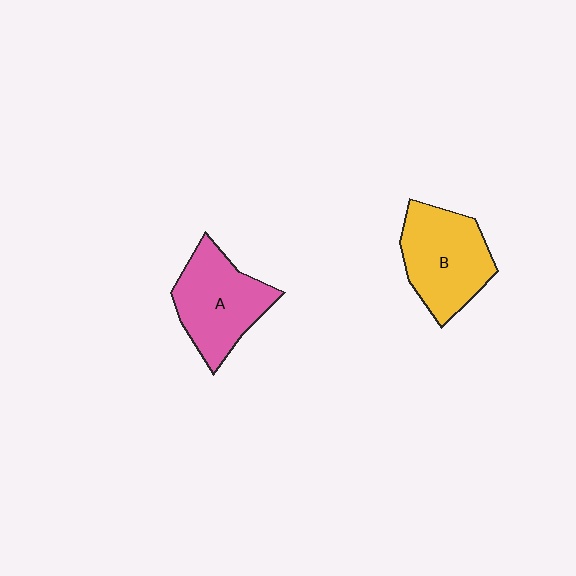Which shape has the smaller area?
Shape A (pink).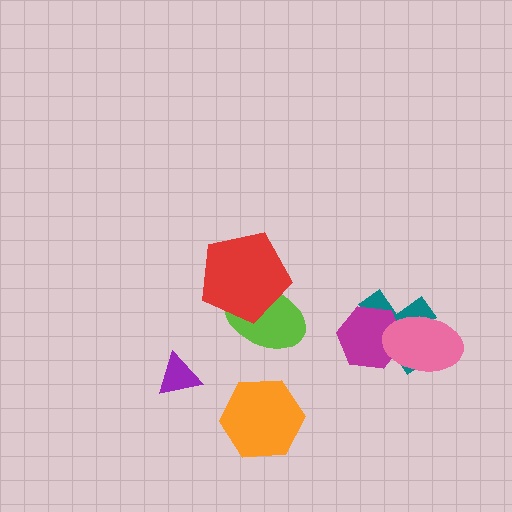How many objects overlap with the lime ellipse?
1 object overlaps with the lime ellipse.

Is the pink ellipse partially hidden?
No, no other shape covers it.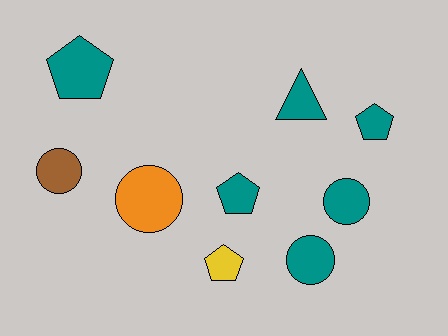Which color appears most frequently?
Teal, with 6 objects.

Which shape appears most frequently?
Pentagon, with 4 objects.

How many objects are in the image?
There are 9 objects.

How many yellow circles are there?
There are no yellow circles.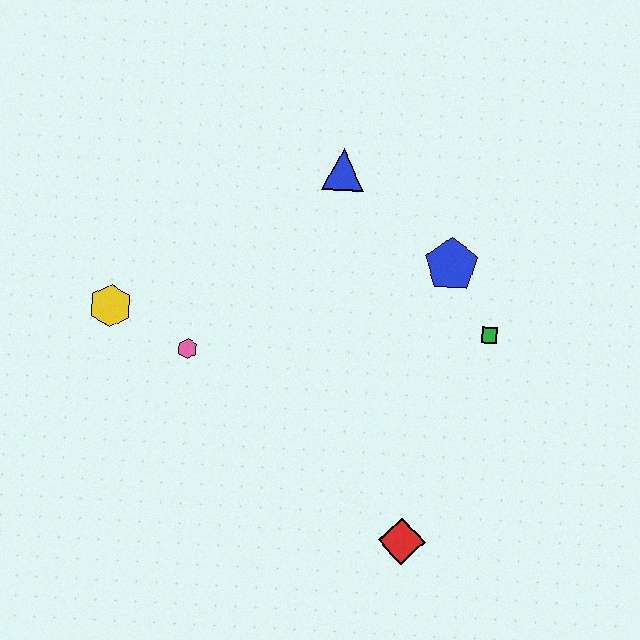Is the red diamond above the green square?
No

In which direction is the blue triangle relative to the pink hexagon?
The blue triangle is above the pink hexagon.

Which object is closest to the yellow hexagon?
The pink hexagon is closest to the yellow hexagon.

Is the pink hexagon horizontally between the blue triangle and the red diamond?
No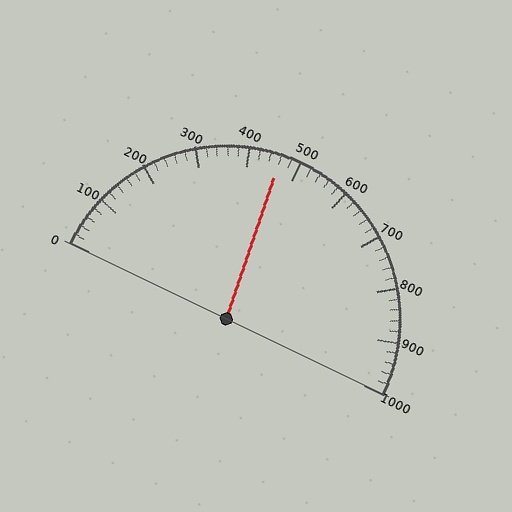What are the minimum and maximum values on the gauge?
The gauge ranges from 0 to 1000.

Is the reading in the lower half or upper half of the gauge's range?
The reading is in the lower half of the range (0 to 1000).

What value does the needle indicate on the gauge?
The needle indicates approximately 460.